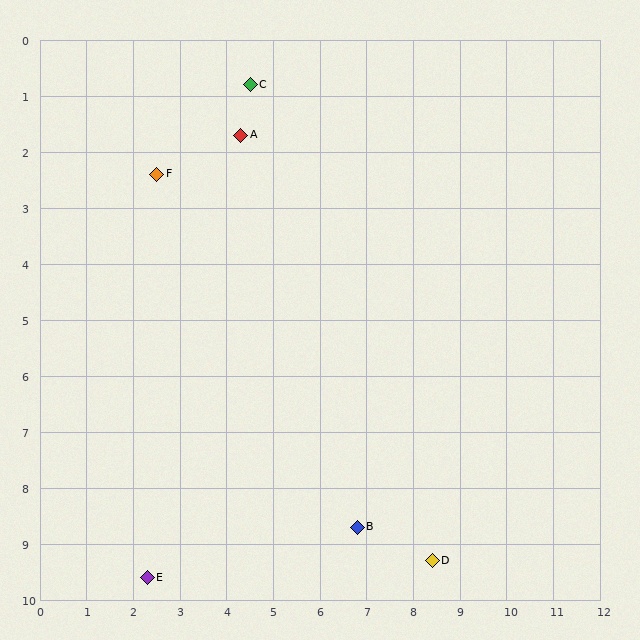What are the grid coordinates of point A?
Point A is at approximately (4.3, 1.7).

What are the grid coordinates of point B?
Point B is at approximately (6.8, 8.7).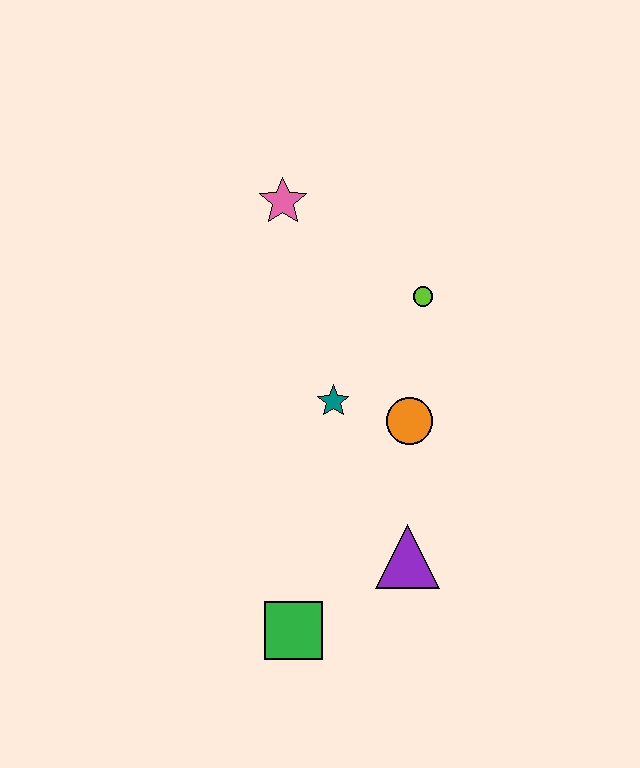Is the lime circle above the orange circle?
Yes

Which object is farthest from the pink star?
The green square is farthest from the pink star.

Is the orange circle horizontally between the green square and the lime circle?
Yes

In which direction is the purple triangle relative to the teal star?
The purple triangle is below the teal star.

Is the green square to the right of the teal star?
No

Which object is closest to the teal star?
The orange circle is closest to the teal star.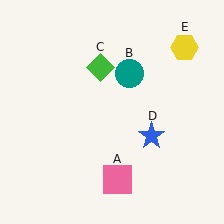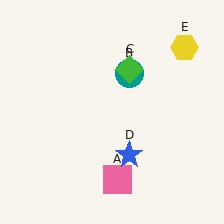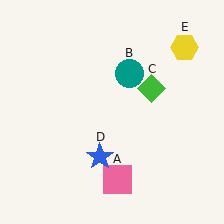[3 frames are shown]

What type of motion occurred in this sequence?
The green diamond (object C), blue star (object D) rotated clockwise around the center of the scene.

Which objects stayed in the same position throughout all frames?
Pink square (object A) and teal circle (object B) and yellow hexagon (object E) remained stationary.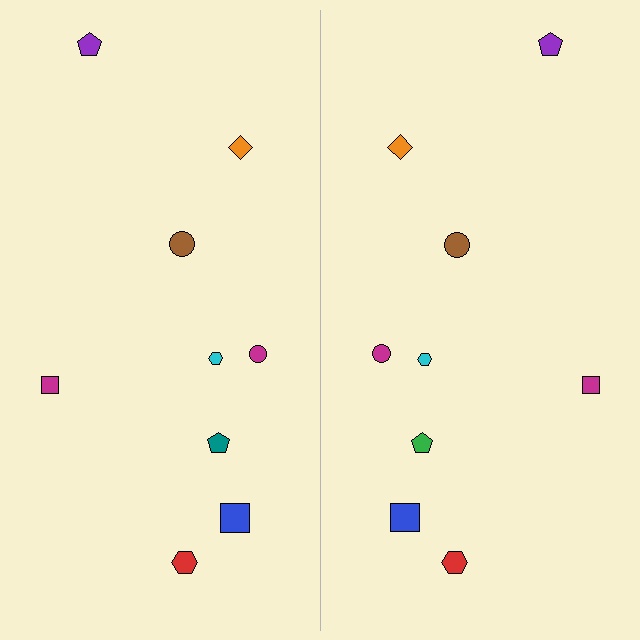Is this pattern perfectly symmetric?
No, the pattern is not perfectly symmetric. The green pentagon on the right side breaks the symmetry — its mirror counterpart is teal.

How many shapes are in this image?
There are 18 shapes in this image.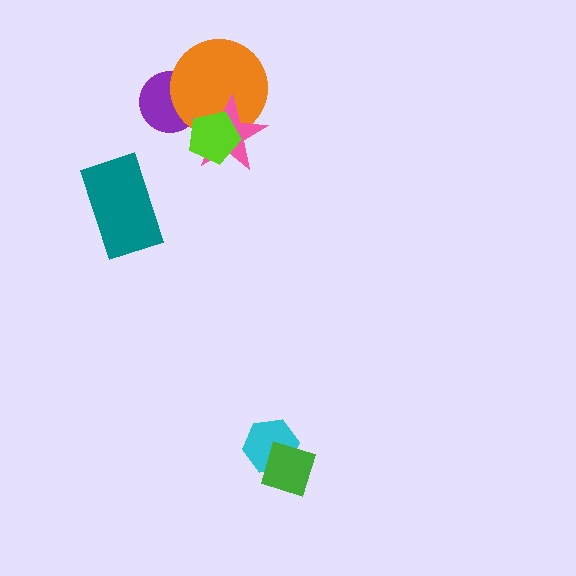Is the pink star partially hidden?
Yes, it is partially covered by another shape.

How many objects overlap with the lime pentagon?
2 objects overlap with the lime pentagon.